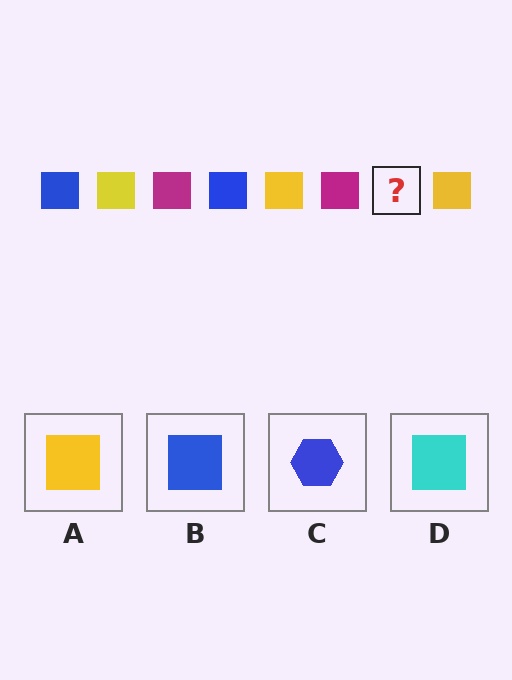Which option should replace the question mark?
Option B.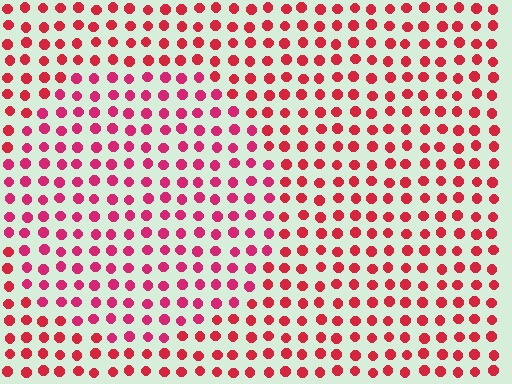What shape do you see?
I see a circle.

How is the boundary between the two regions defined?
The boundary is defined purely by a slight shift in hue (about 19 degrees). Spacing, size, and orientation are identical on both sides.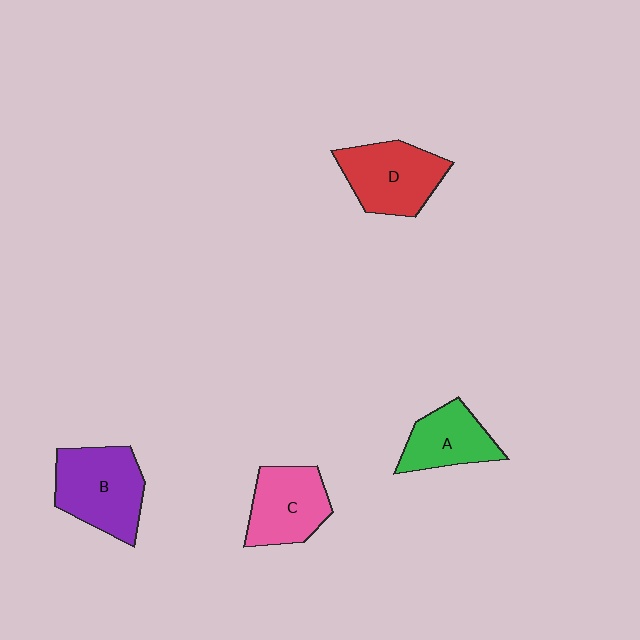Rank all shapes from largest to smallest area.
From largest to smallest: B (purple), D (red), C (pink), A (green).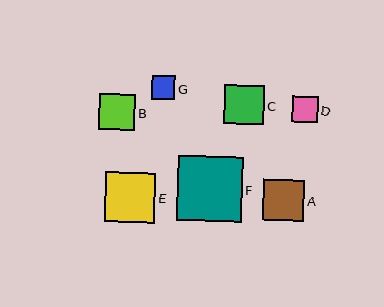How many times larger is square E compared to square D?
Square E is approximately 1.9 times the size of square D.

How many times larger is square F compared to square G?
Square F is approximately 2.7 times the size of square G.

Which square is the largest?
Square F is the largest with a size of approximately 64 pixels.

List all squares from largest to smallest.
From largest to smallest: F, E, A, C, B, D, G.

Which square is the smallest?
Square G is the smallest with a size of approximately 24 pixels.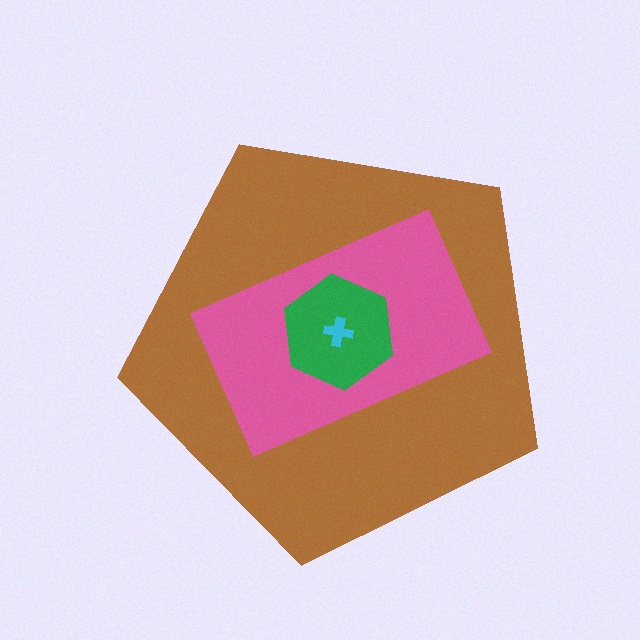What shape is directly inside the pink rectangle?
The green hexagon.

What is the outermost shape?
The brown pentagon.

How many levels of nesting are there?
4.